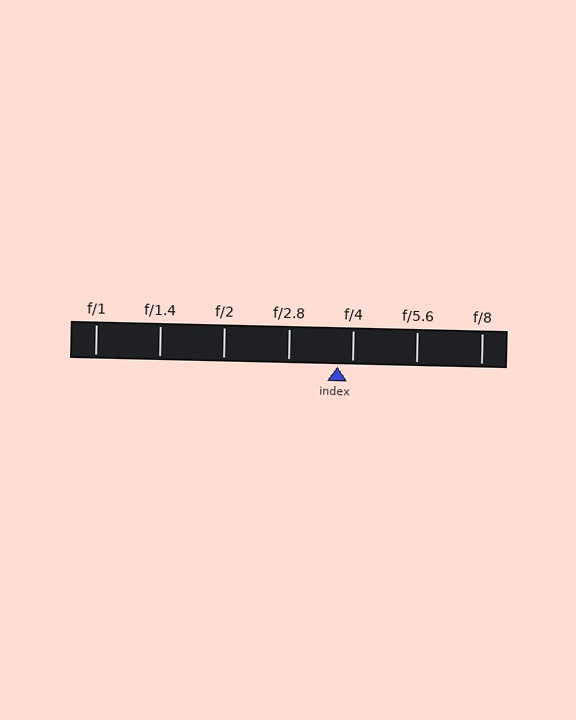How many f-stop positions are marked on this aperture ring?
There are 7 f-stop positions marked.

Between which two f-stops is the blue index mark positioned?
The index mark is between f/2.8 and f/4.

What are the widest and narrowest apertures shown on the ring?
The widest aperture shown is f/1 and the narrowest is f/8.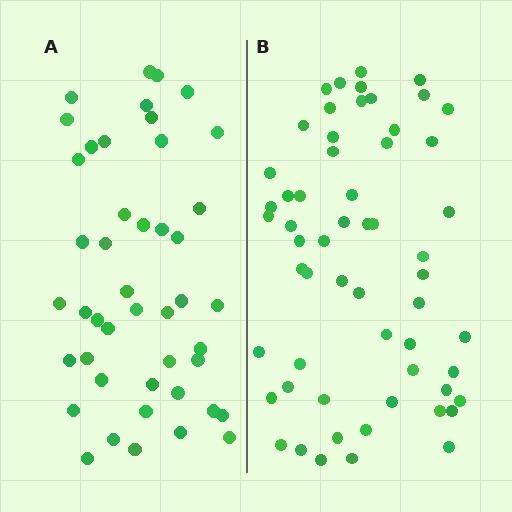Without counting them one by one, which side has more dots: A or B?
Region B (the right region) has more dots.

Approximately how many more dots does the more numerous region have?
Region B has approximately 15 more dots than region A.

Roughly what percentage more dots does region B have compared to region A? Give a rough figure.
About 30% more.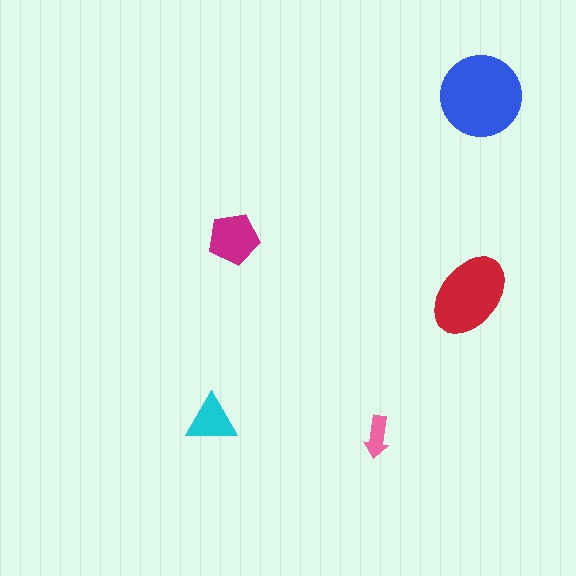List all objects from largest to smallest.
The blue circle, the red ellipse, the magenta pentagon, the cyan triangle, the pink arrow.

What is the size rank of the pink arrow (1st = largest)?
5th.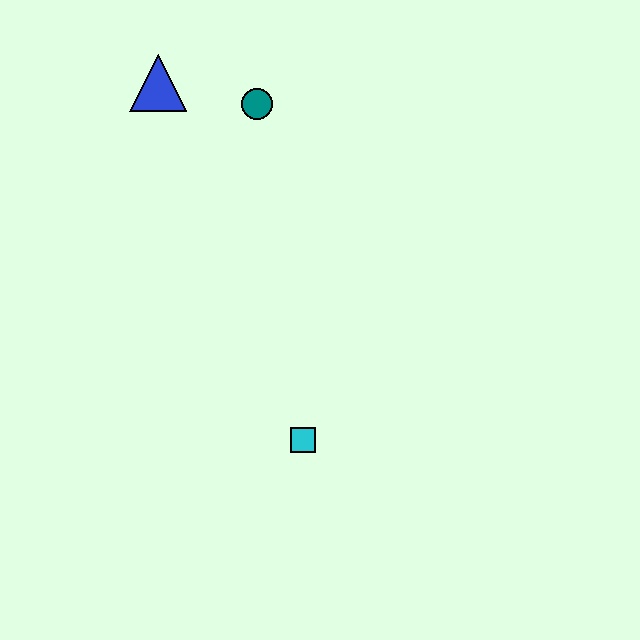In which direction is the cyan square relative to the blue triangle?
The cyan square is below the blue triangle.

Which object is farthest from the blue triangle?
The cyan square is farthest from the blue triangle.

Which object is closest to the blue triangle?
The teal circle is closest to the blue triangle.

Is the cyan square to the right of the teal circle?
Yes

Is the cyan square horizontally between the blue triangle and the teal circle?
No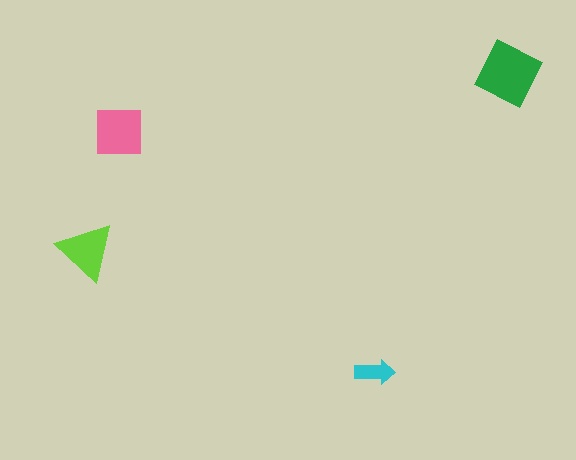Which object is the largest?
The green diamond.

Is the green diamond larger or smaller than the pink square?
Larger.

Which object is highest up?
The green diamond is topmost.